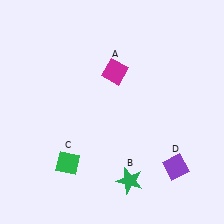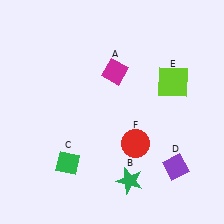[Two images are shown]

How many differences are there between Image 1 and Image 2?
There are 2 differences between the two images.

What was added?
A lime square (E), a red circle (F) were added in Image 2.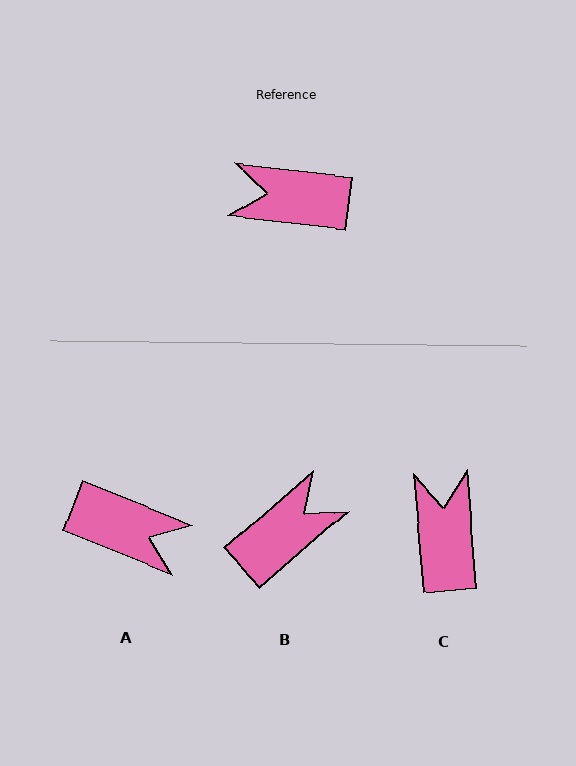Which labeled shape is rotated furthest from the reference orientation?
A, about 165 degrees away.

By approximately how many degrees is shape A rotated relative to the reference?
Approximately 165 degrees counter-clockwise.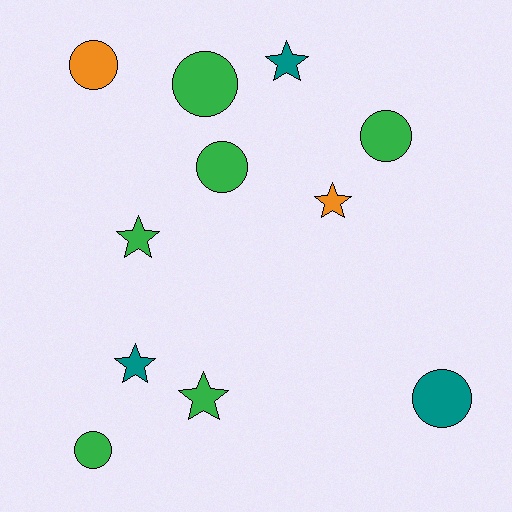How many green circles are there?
There are 4 green circles.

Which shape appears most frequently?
Circle, with 6 objects.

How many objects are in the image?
There are 11 objects.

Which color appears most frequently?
Green, with 6 objects.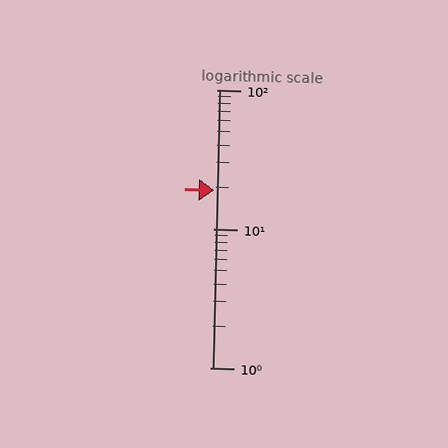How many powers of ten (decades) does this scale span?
The scale spans 2 decades, from 1 to 100.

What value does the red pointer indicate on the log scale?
The pointer indicates approximately 19.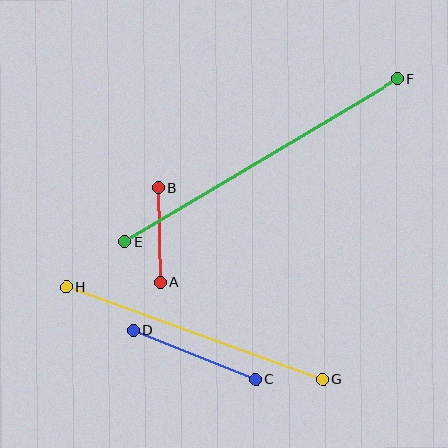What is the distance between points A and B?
The distance is approximately 95 pixels.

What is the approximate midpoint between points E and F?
The midpoint is at approximately (261, 161) pixels.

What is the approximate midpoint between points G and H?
The midpoint is at approximately (195, 333) pixels.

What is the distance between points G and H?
The distance is approximately 273 pixels.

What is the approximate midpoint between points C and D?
The midpoint is at approximately (194, 355) pixels.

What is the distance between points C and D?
The distance is approximately 131 pixels.